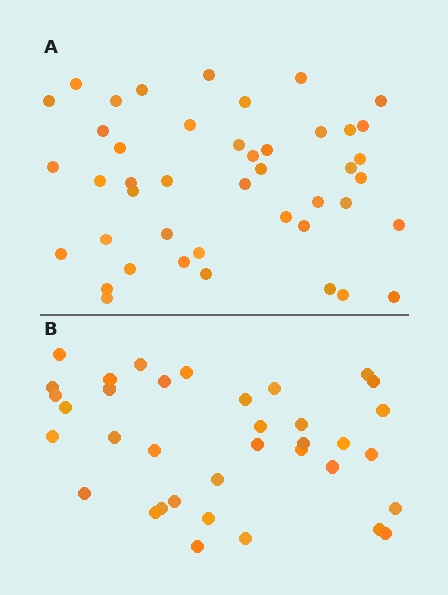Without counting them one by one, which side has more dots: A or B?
Region A (the top region) has more dots.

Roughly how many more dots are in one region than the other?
Region A has roughly 8 or so more dots than region B.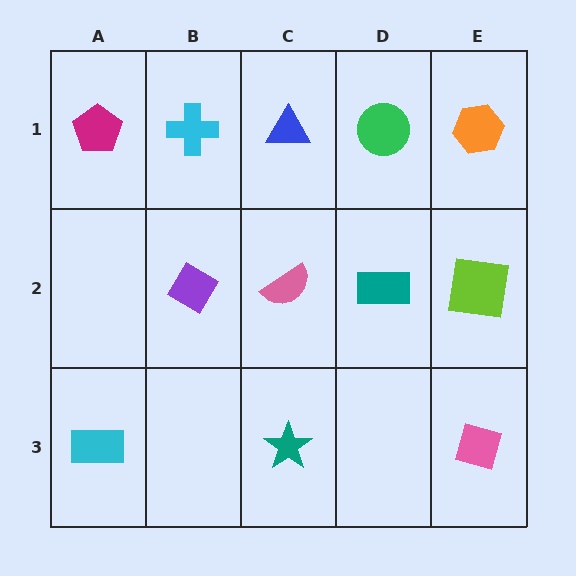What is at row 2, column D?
A teal rectangle.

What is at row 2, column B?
A purple diamond.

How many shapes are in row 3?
3 shapes.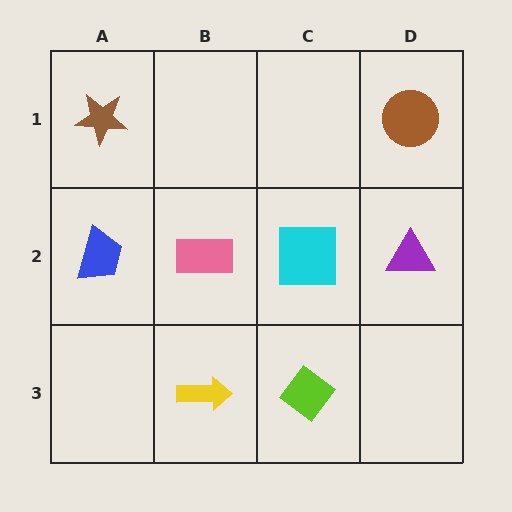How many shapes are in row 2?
4 shapes.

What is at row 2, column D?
A purple triangle.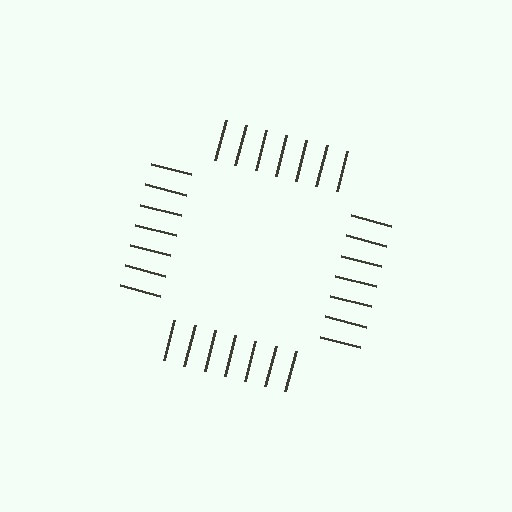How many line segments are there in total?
28 — 7 along each of the 4 edges.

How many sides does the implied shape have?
4 sides — the line-ends trace a square.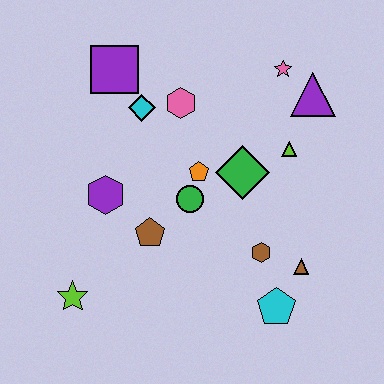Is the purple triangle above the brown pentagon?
Yes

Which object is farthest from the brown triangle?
The purple square is farthest from the brown triangle.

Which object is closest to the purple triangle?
The pink star is closest to the purple triangle.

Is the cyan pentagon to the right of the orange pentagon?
Yes